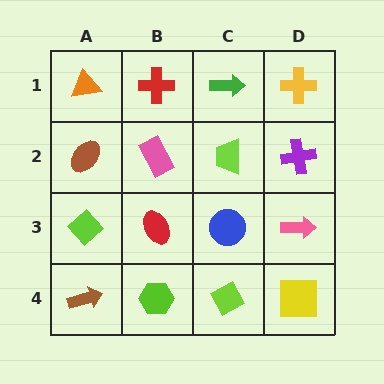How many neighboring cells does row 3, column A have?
3.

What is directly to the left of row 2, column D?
A lime trapezoid.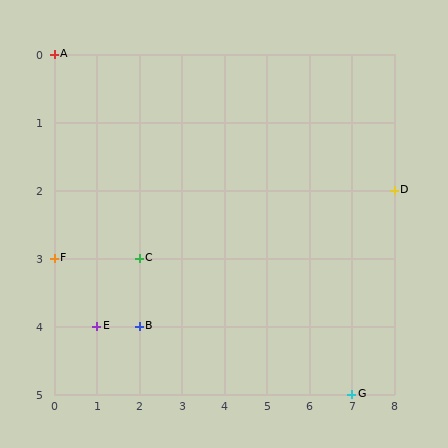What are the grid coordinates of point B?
Point B is at grid coordinates (2, 4).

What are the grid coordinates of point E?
Point E is at grid coordinates (1, 4).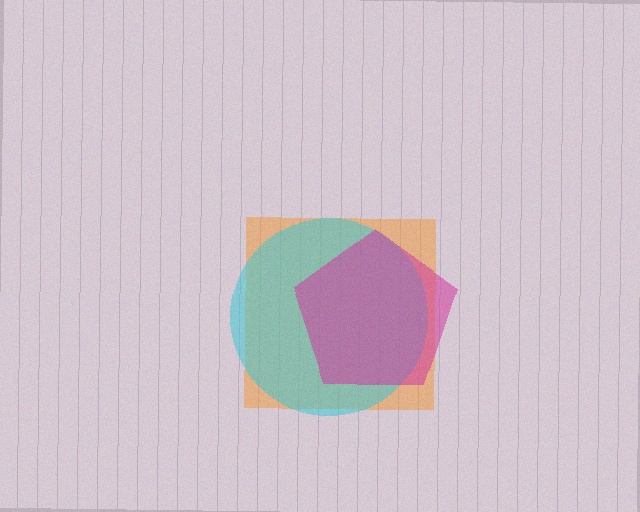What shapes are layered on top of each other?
The layered shapes are: an orange square, a cyan circle, a magenta pentagon.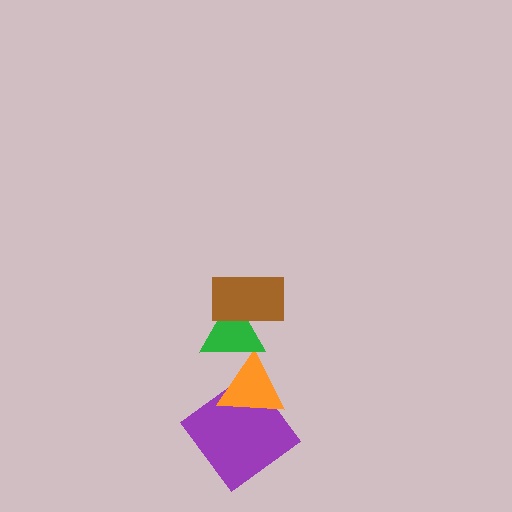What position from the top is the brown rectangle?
The brown rectangle is 1st from the top.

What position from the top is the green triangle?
The green triangle is 2nd from the top.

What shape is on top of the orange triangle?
The green triangle is on top of the orange triangle.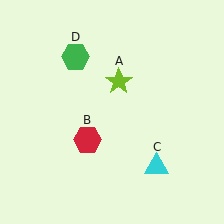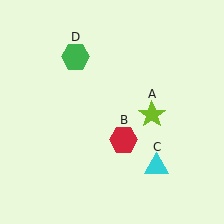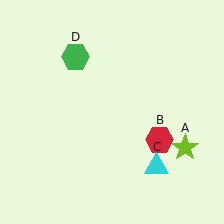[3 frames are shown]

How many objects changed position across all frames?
2 objects changed position: lime star (object A), red hexagon (object B).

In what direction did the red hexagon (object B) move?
The red hexagon (object B) moved right.